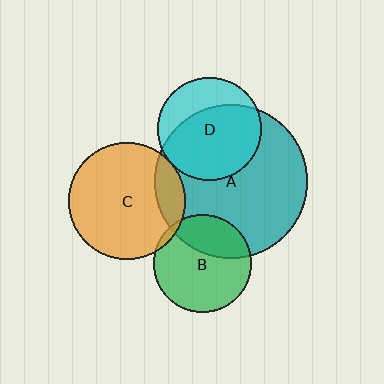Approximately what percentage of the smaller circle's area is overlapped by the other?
Approximately 15%.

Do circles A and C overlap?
Yes.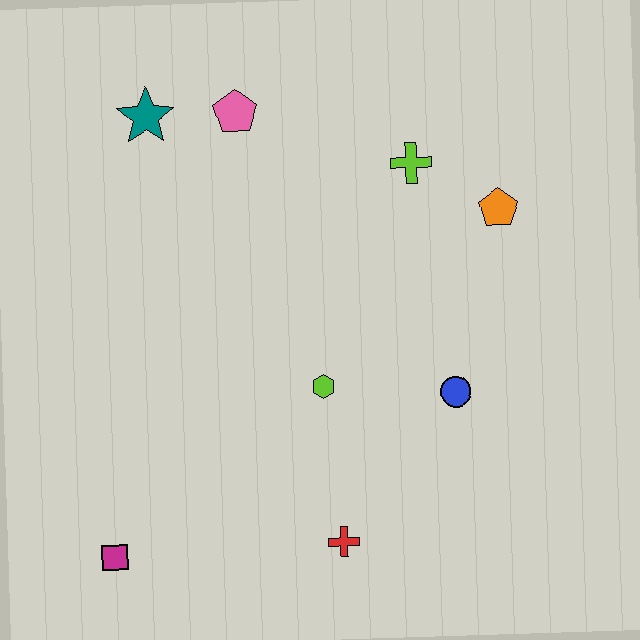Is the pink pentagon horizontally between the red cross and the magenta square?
Yes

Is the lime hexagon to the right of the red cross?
No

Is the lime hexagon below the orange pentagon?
Yes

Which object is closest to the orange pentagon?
The lime cross is closest to the orange pentagon.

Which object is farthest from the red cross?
The teal star is farthest from the red cross.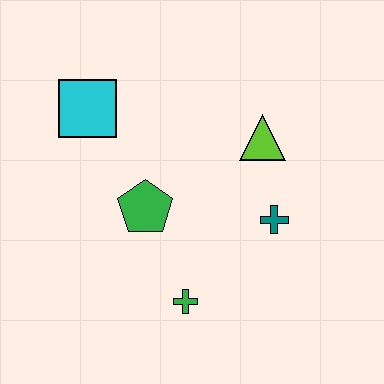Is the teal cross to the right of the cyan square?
Yes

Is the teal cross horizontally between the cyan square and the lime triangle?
No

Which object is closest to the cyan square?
The green pentagon is closest to the cyan square.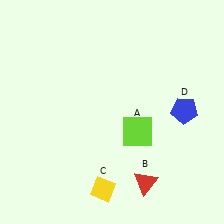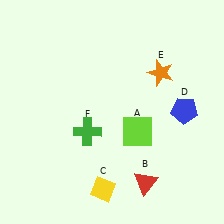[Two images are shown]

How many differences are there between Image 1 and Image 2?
There are 2 differences between the two images.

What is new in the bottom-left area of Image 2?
A green cross (F) was added in the bottom-left area of Image 2.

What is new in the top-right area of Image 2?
An orange star (E) was added in the top-right area of Image 2.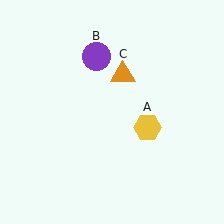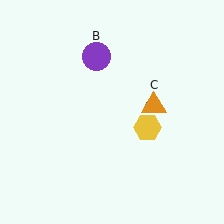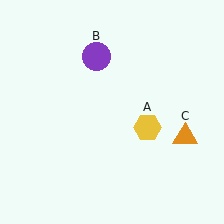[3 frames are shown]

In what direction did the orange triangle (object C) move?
The orange triangle (object C) moved down and to the right.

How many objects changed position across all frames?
1 object changed position: orange triangle (object C).